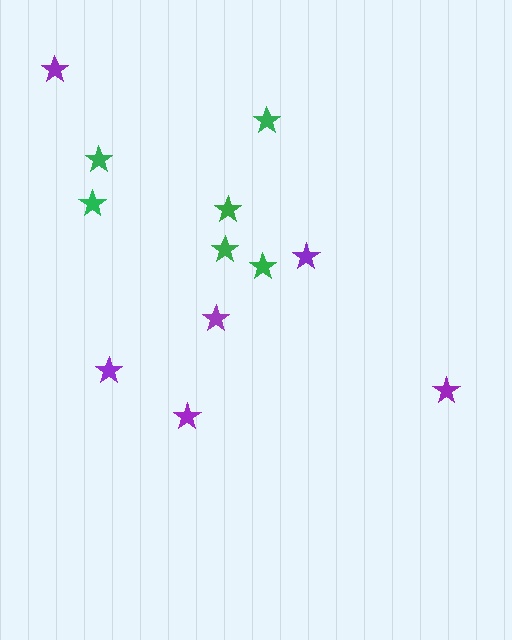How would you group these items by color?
There are 2 groups: one group of green stars (6) and one group of purple stars (6).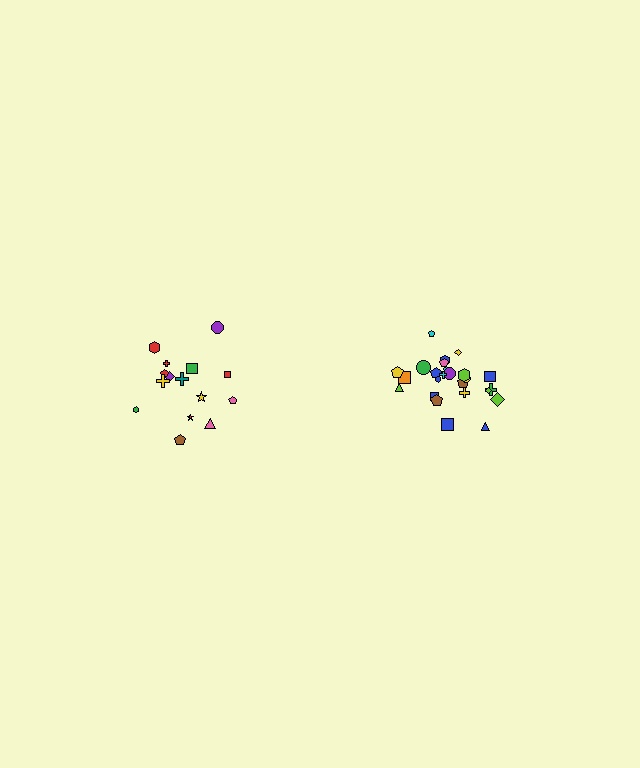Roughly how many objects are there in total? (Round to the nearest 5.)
Roughly 40 objects in total.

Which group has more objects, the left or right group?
The right group.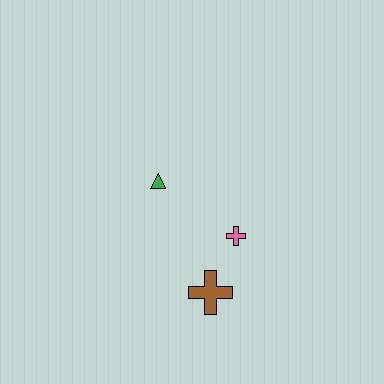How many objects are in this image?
There are 3 objects.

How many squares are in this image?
There are no squares.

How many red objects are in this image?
There are no red objects.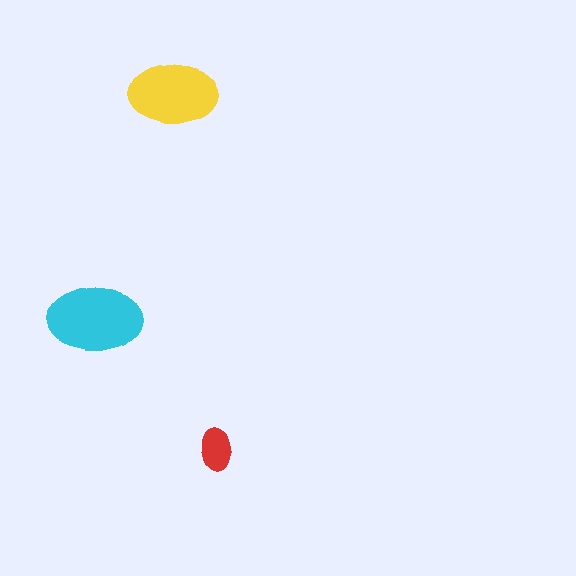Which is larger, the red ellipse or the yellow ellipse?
The yellow one.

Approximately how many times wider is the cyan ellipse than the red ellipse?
About 2 times wider.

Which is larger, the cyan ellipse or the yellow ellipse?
The cyan one.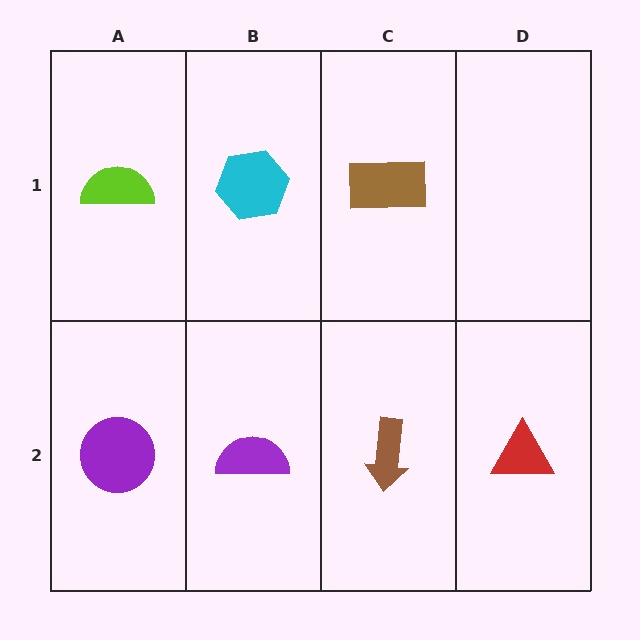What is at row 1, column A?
A lime semicircle.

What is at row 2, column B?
A purple semicircle.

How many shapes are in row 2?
4 shapes.